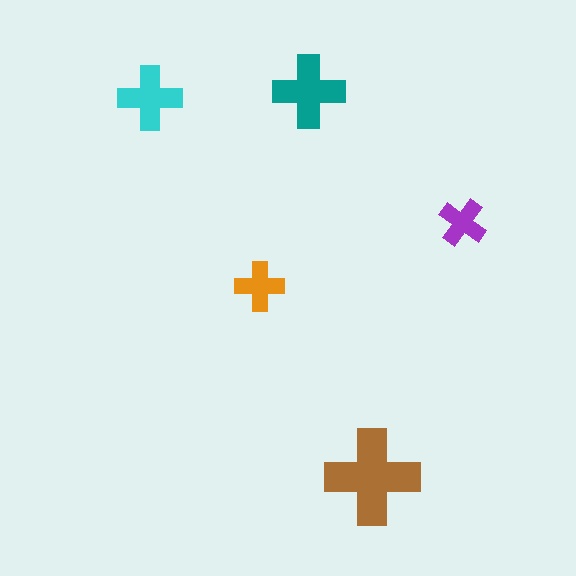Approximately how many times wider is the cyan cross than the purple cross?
About 1.5 times wider.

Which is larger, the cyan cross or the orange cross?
The cyan one.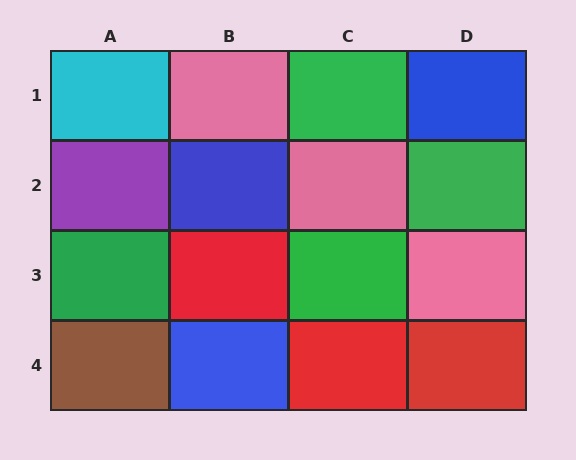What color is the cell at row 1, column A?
Cyan.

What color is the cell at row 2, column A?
Purple.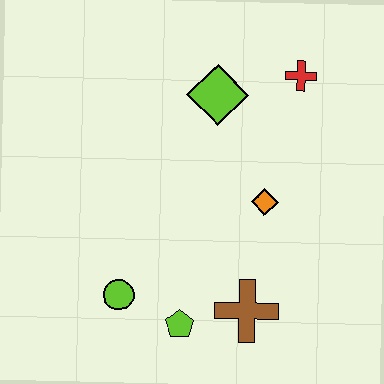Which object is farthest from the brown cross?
The red cross is farthest from the brown cross.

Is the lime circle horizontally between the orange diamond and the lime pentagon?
No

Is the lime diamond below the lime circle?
No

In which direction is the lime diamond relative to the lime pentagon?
The lime diamond is above the lime pentagon.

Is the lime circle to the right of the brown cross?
No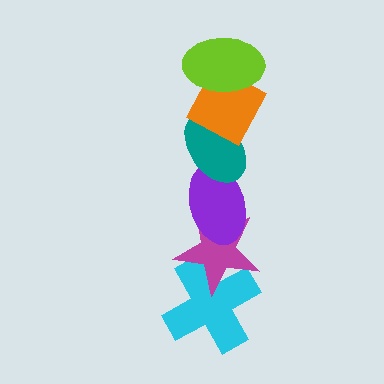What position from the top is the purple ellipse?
The purple ellipse is 4th from the top.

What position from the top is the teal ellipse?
The teal ellipse is 3rd from the top.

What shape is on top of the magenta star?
The purple ellipse is on top of the magenta star.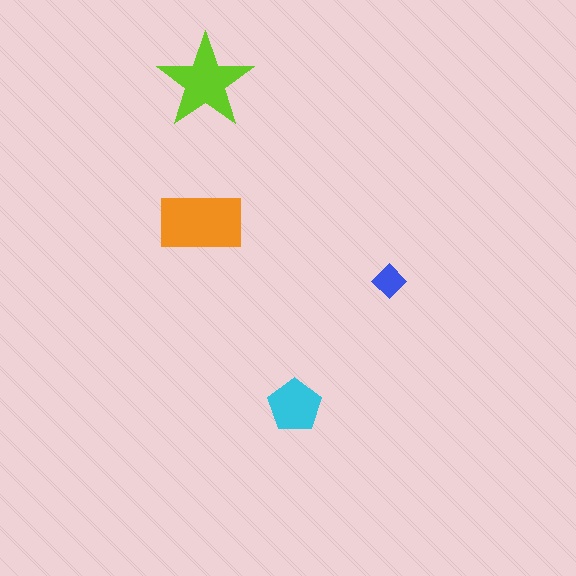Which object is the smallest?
The blue diamond.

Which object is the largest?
The orange rectangle.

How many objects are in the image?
There are 4 objects in the image.